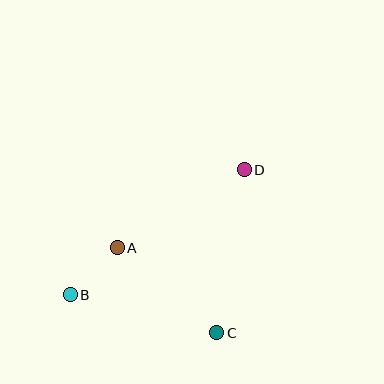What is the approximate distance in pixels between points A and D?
The distance between A and D is approximately 149 pixels.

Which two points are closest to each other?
Points A and B are closest to each other.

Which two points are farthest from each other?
Points B and D are farthest from each other.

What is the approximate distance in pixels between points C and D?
The distance between C and D is approximately 165 pixels.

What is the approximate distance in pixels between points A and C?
The distance between A and C is approximately 130 pixels.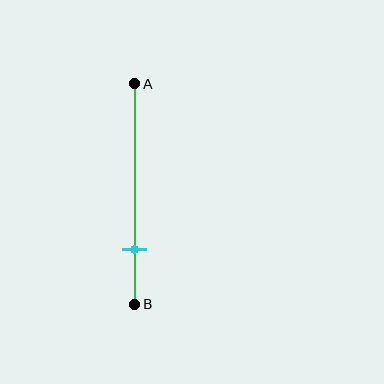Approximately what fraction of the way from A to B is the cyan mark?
The cyan mark is approximately 75% of the way from A to B.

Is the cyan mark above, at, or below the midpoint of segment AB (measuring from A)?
The cyan mark is below the midpoint of segment AB.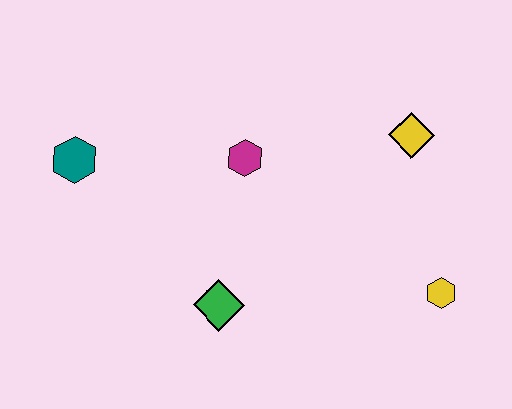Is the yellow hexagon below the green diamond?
No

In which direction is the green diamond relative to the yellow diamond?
The green diamond is to the left of the yellow diamond.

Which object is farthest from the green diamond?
The yellow diamond is farthest from the green diamond.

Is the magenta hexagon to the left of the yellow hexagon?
Yes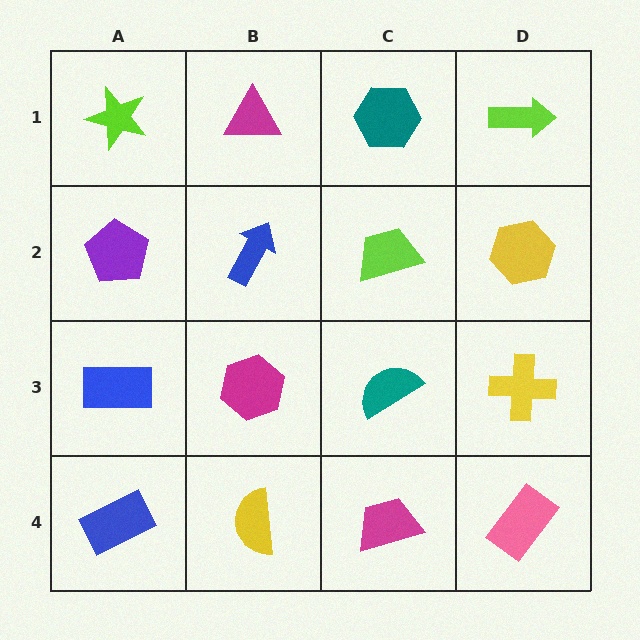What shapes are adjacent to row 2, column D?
A lime arrow (row 1, column D), a yellow cross (row 3, column D), a lime trapezoid (row 2, column C).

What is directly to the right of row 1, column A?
A magenta triangle.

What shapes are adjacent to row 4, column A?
A blue rectangle (row 3, column A), a yellow semicircle (row 4, column B).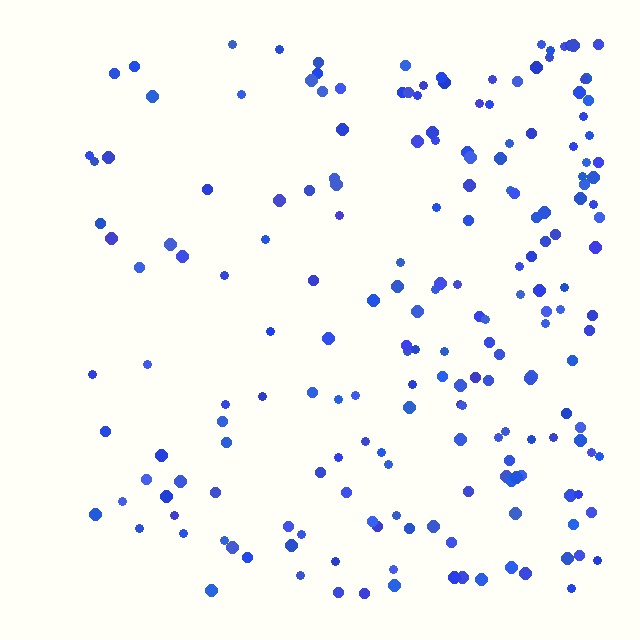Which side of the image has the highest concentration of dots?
The right.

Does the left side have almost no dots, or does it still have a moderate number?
Still a moderate number, just noticeably fewer than the right.